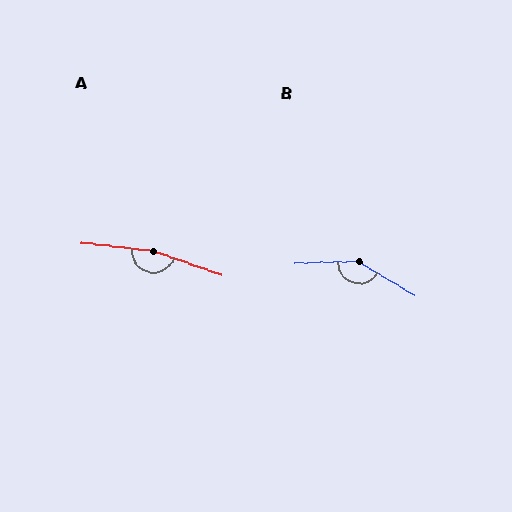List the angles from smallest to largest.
B (147°), A (167°).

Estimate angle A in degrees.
Approximately 167 degrees.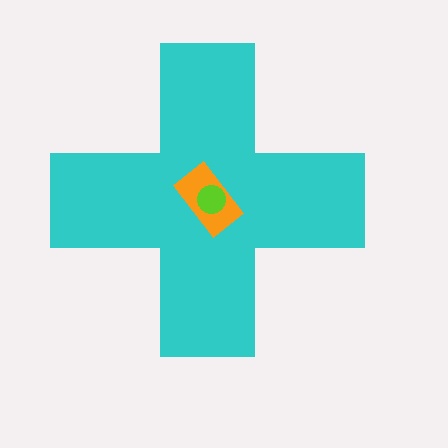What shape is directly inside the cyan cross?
The orange rectangle.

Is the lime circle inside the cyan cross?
Yes.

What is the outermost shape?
The cyan cross.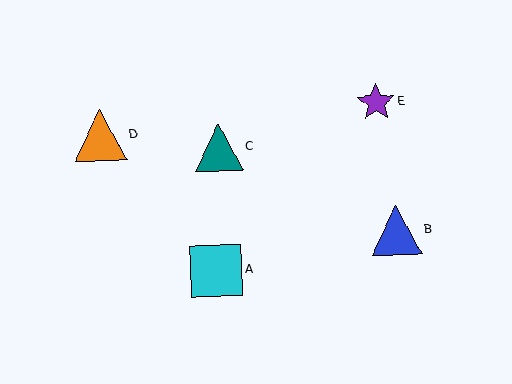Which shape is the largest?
The orange triangle (labeled D) is the largest.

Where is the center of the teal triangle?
The center of the teal triangle is at (219, 148).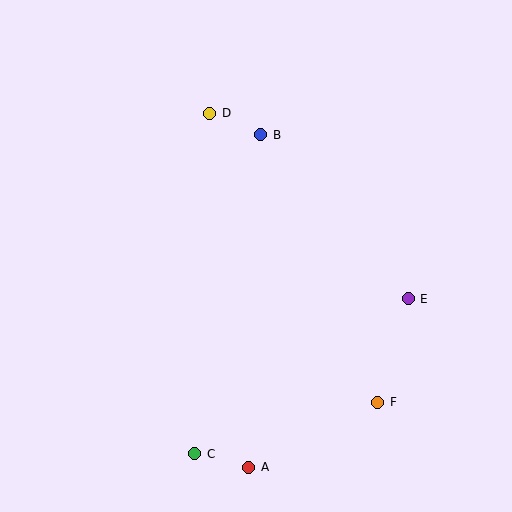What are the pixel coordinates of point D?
Point D is at (210, 113).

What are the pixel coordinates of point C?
Point C is at (195, 454).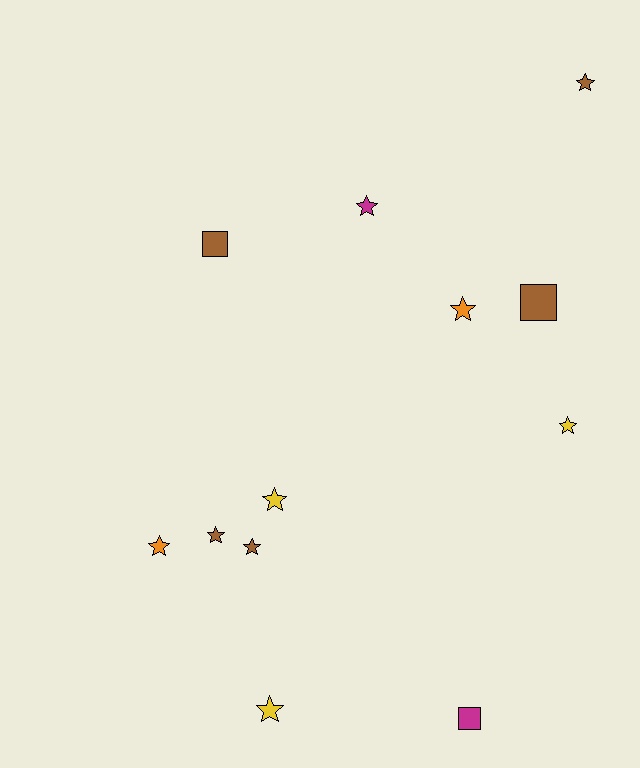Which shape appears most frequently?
Star, with 9 objects.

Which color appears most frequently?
Brown, with 5 objects.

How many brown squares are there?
There are 2 brown squares.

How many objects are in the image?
There are 12 objects.